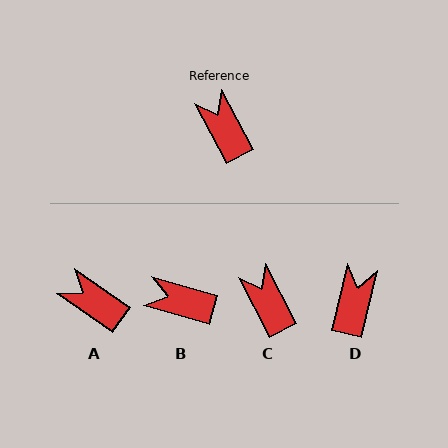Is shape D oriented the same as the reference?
No, it is off by about 41 degrees.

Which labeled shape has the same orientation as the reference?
C.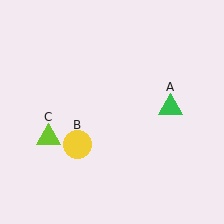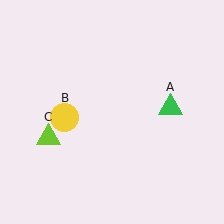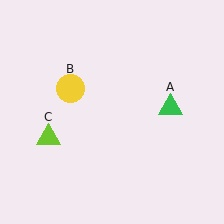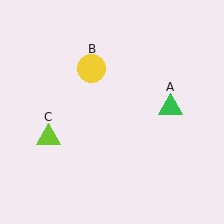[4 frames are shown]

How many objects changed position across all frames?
1 object changed position: yellow circle (object B).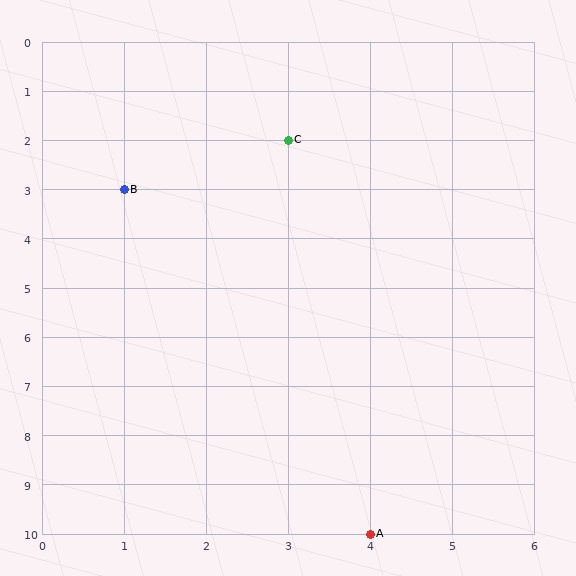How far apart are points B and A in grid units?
Points B and A are 3 columns and 7 rows apart (about 7.6 grid units diagonally).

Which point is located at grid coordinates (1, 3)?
Point B is at (1, 3).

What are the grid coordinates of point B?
Point B is at grid coordinates (1, 3).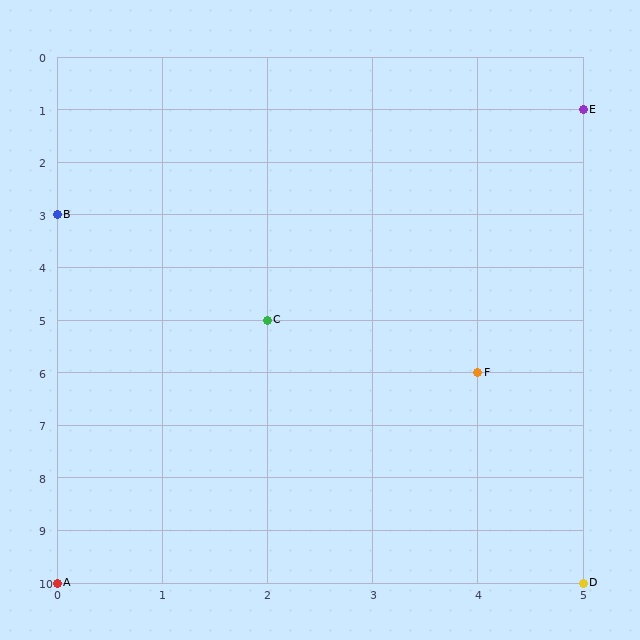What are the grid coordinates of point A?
Point A is at grid coordinates (0, 10).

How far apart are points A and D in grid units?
Points A and D are 5 columns apart.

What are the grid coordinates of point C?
Point C is at grid coordinates (2, 5).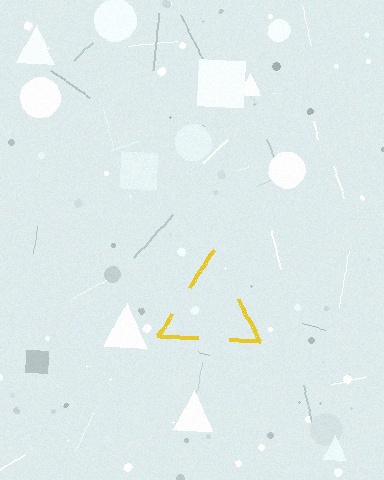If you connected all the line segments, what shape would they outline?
They would outline a triangle.